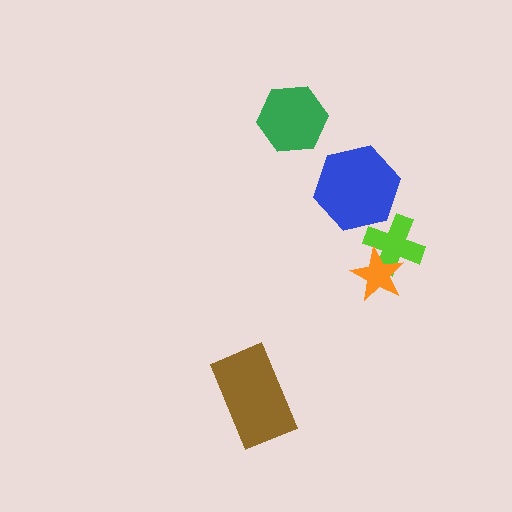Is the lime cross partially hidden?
Yes, it is partially covered by another shape.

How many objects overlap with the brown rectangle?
0 objects overlap with the brown rectangle.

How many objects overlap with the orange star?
1 object overlaps with the orange star.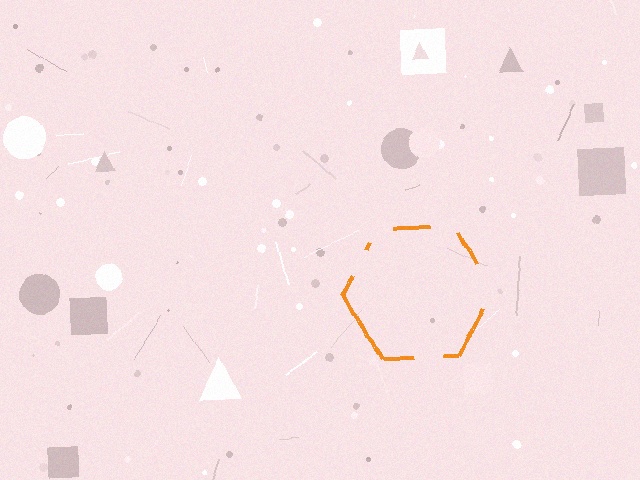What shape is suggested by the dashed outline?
The dashed outline suggests a hexagon.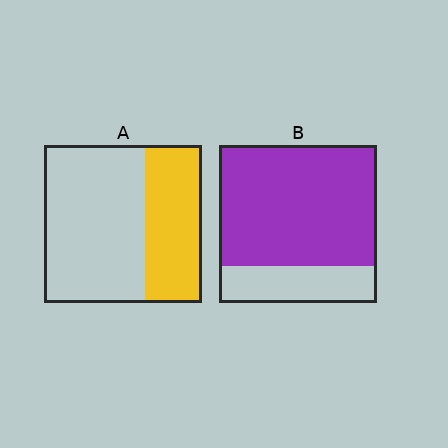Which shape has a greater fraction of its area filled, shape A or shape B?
Shape B.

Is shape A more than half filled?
No.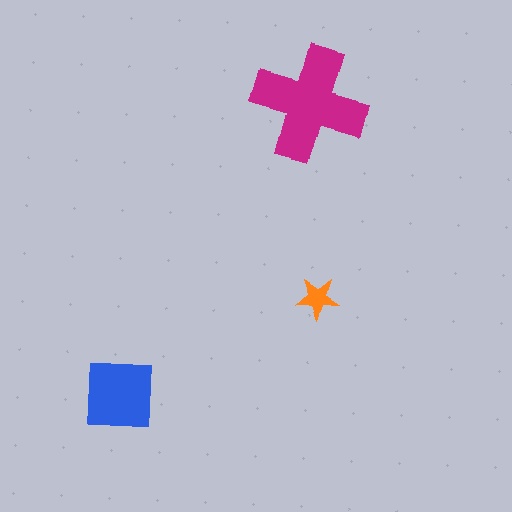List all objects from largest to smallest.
The magenta cross, the blue square, the orange star.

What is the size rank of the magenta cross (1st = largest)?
1st.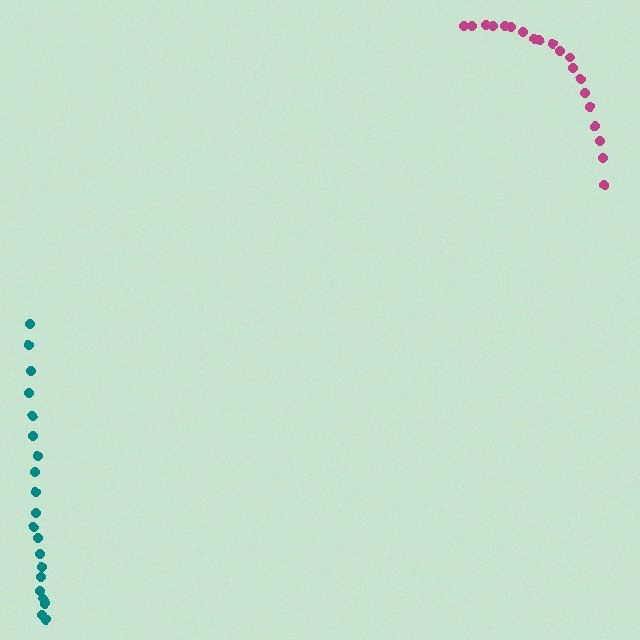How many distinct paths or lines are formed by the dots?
There are 2 distinct paths.